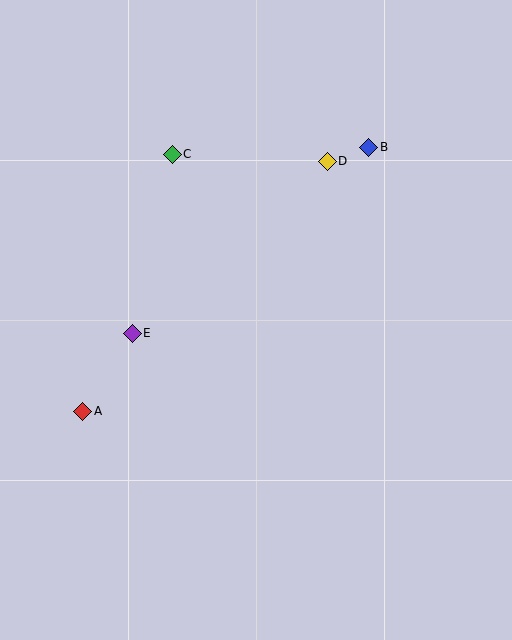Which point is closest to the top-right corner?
Point B is closest to the top-right corner.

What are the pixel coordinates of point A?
Point A is at (83, 411).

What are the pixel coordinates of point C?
Point C is at (172, 154).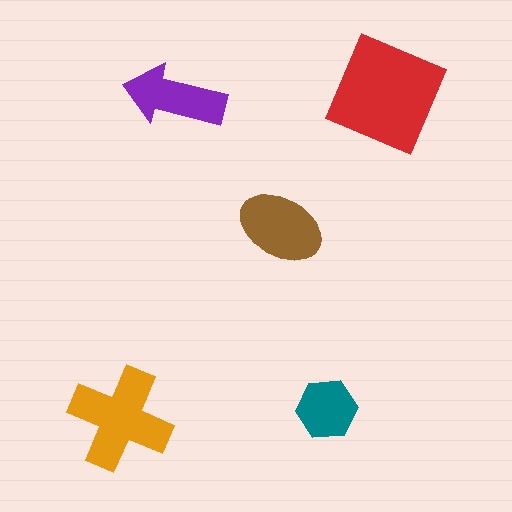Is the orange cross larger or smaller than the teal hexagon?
Larger.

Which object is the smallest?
The teal hexagon.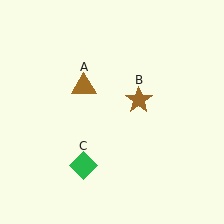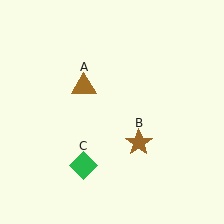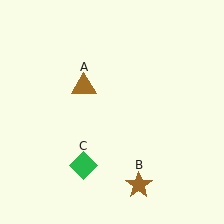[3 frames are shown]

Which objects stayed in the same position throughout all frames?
Brown triangle (object A) and green diamond (object C) remained stationary.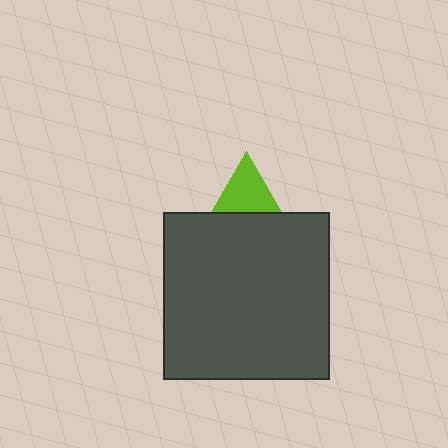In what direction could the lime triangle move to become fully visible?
The lime triangle could move up. That would shift it out from behind the dark gray square entirely.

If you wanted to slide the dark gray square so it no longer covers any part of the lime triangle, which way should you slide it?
Slide it down — that is the most direct way to separate the two shapes.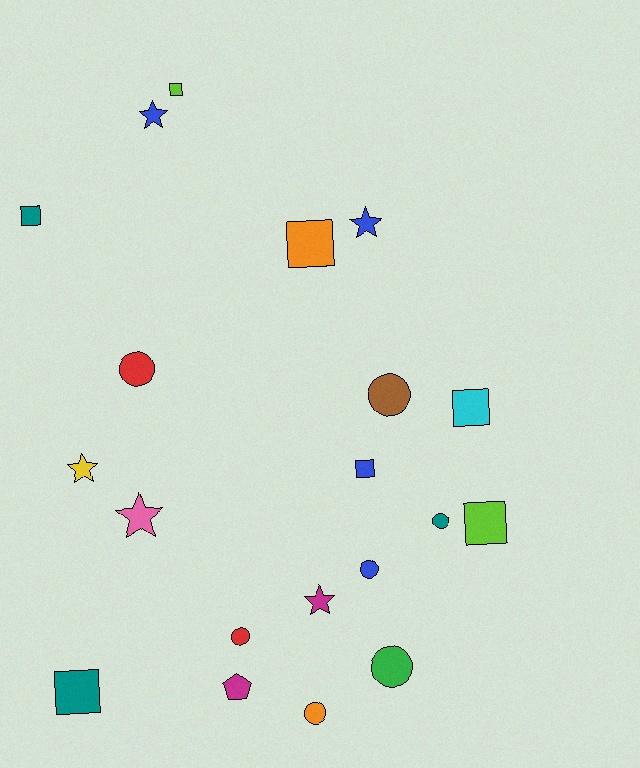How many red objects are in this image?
There are 2 red objects.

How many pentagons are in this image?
There is 1 pentagon.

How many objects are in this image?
There are 20 objects.